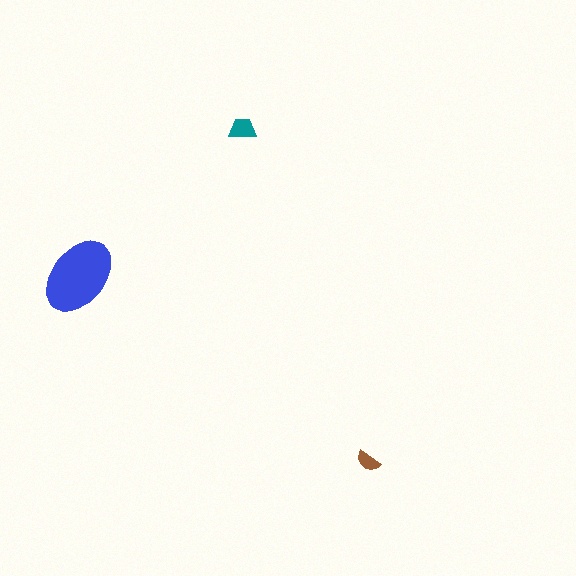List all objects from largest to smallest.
The blue ellipse, the teal trapezoid, the brown semicircle.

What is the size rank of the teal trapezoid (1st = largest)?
2nd.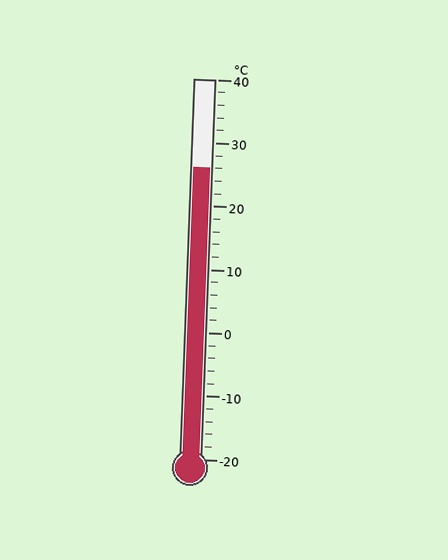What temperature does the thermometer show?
The thermometer shows approximately 26°C.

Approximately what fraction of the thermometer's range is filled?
The thermometer is filled to approximately 75% of its range.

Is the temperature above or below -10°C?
The temperature is above -10°C.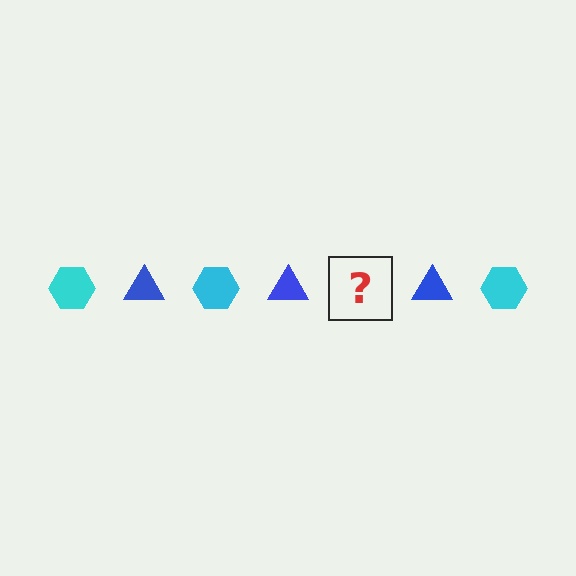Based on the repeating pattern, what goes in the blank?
The blank should be a cyan hexagon.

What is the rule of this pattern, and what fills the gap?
The rule is that the pattern alternates between cyan hexagon and blue triangle. The gap should be filled with a cyan hexagon.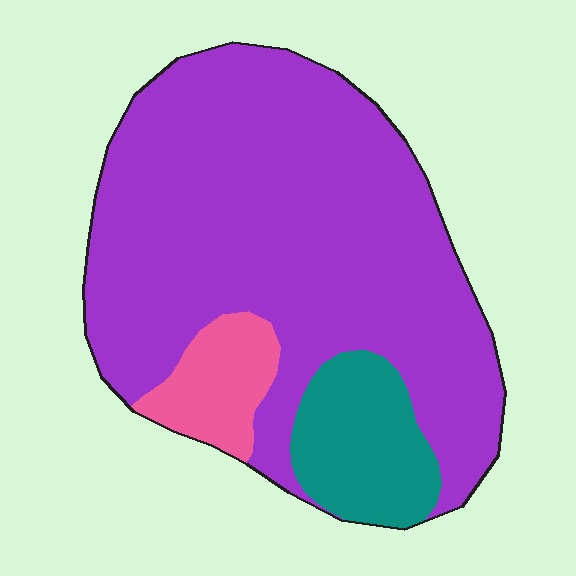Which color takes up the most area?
Purple, at roughly 80%.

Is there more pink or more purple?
Purple.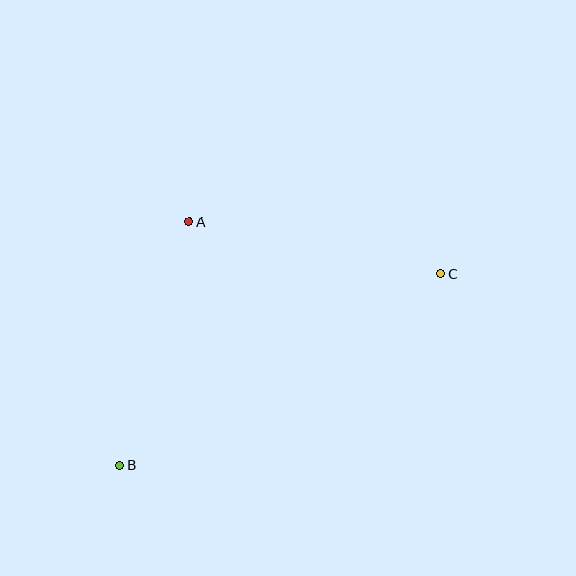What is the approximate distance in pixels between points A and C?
The distance between A and C is approximately 257 pixels.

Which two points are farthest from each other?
Points B and C are farthest from each other.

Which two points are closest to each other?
Points A and B are closest to each other.